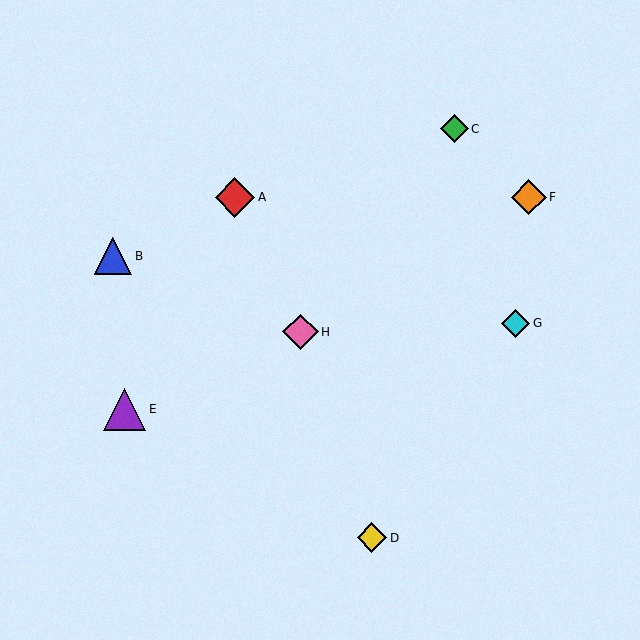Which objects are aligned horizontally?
Objects A, F are aligned horizontally.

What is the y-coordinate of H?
Object H is at y≈332.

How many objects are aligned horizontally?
2 objects (A, F) are aligned horizontally.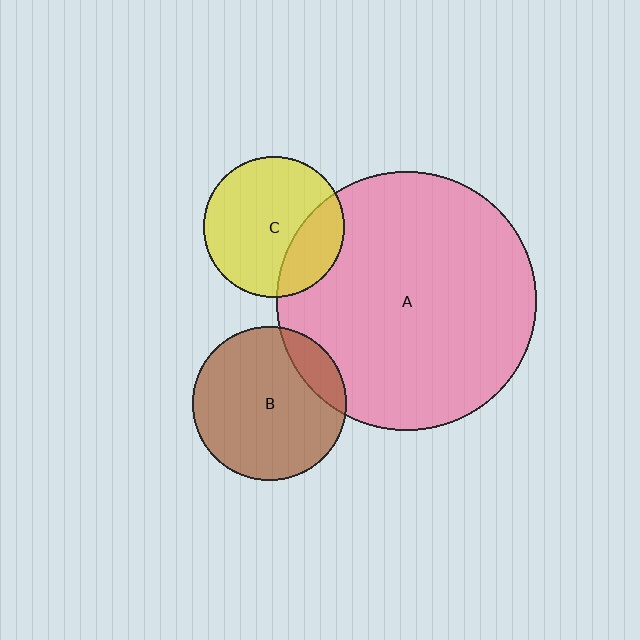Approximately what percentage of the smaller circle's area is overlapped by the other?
Approximately 15%.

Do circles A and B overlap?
Yes.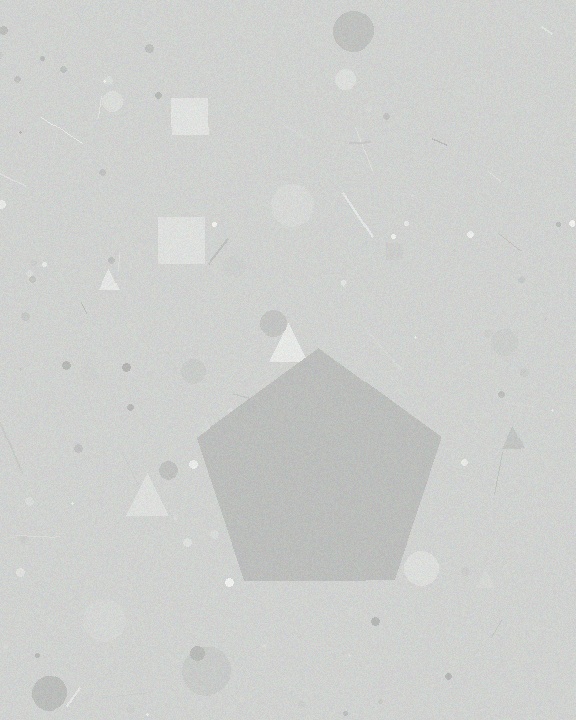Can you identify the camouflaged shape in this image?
The camouflaged shape is a pentagon.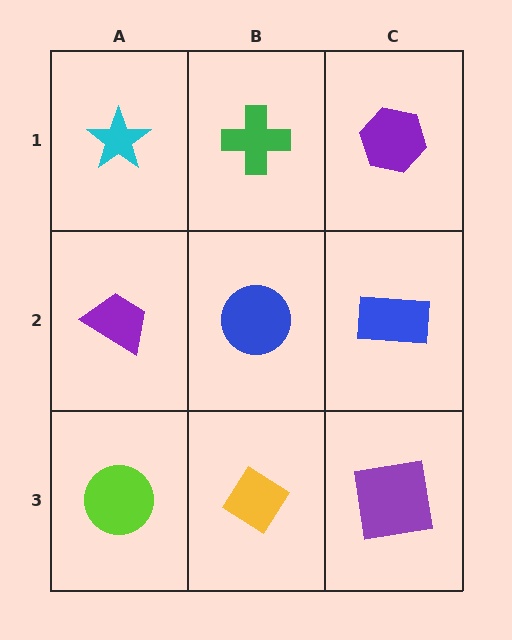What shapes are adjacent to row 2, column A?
A cyan star (row 1, column A), a lime circle (row 3, column A), a blue circle (row 2, column B).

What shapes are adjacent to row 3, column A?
A purple trapezoid (row 2, column A), a yellow diamond (row 3, column B).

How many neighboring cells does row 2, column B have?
4.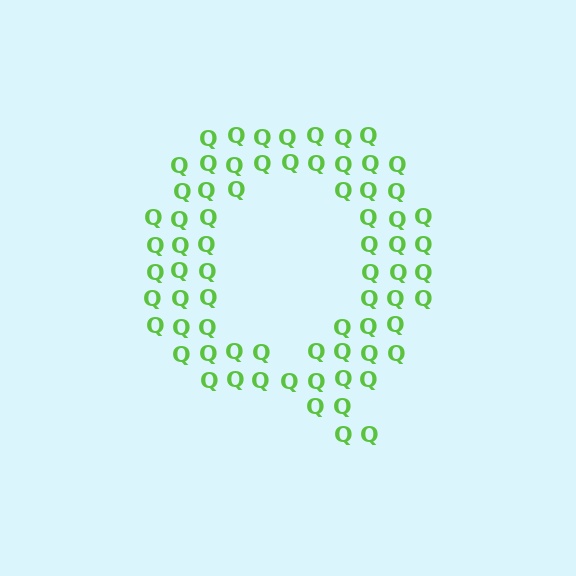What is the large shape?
The large shape is the letter Q.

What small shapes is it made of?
It is made of small letter Q's.